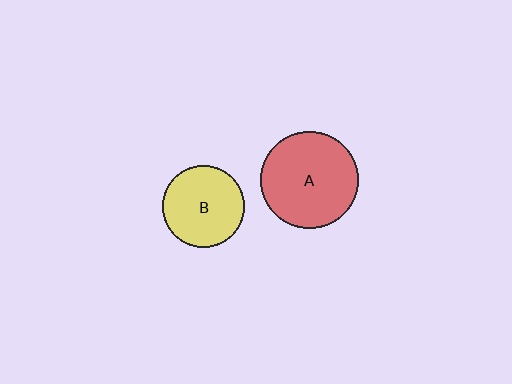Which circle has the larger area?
Circle A (red).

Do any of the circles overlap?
No, none of the circles overlap.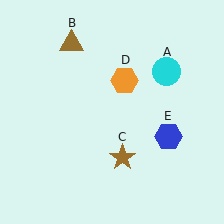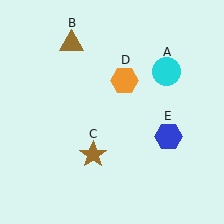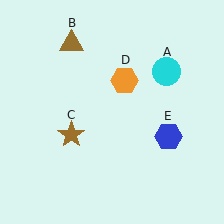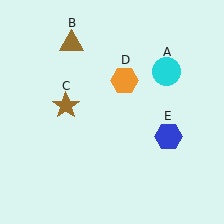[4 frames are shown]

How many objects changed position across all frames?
1 object changed position: brown star (object C).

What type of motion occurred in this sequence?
The brown star (object C) rotated clockwise around the center of the scene.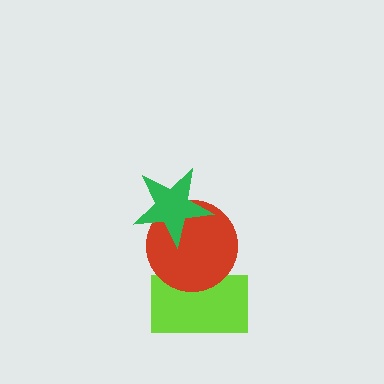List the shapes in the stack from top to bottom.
From top to bottom: the green star, the red circle, the lime rectangle.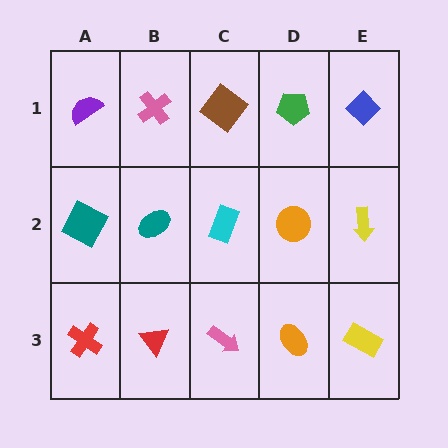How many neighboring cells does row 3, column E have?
2.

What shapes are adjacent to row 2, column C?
A brown diamond (row 1, column C), a pink arrow (row 3, column C), a teal ellipse (row 2, column B), an orange circle (row 2, column D).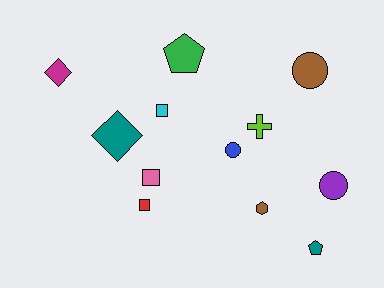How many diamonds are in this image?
There are 2 diamonds.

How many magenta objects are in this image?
There is 1 magenta object.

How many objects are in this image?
There are 12 objects.